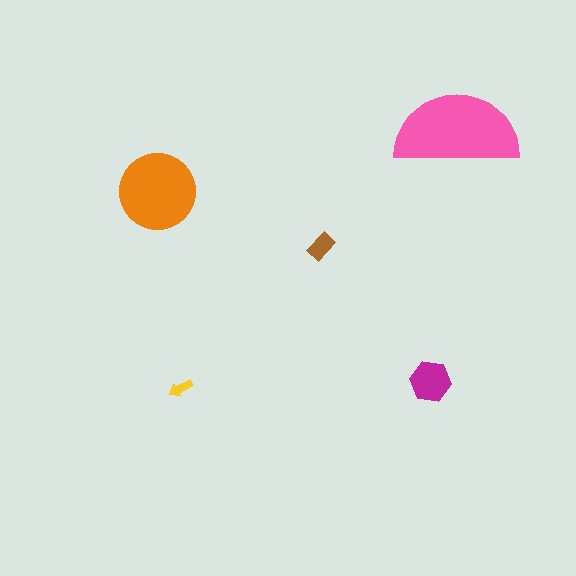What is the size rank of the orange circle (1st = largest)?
2nd.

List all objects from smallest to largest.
The yellow arrow, the brown rectangle, the magenta hexagon, the orange circle, the pink semicircle.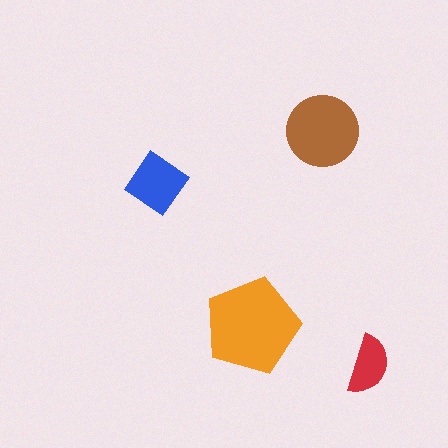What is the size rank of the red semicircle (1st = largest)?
4th.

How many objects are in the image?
There are 4 objects in the image.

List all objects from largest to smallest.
The orange pentagon, the brown circle, the blue diamond, the red semicircle.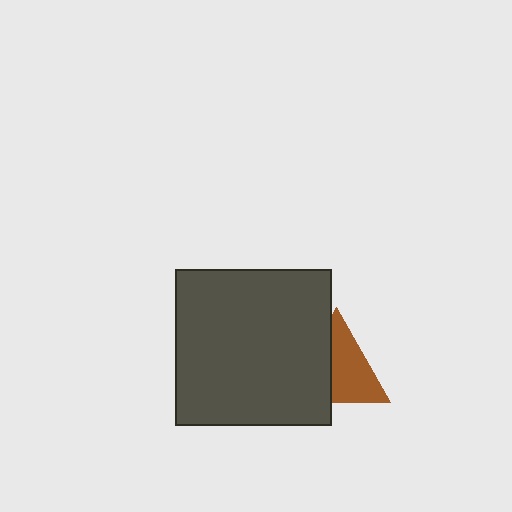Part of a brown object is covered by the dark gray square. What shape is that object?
It is a triangle.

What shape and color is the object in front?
The object in front is a dark gray square.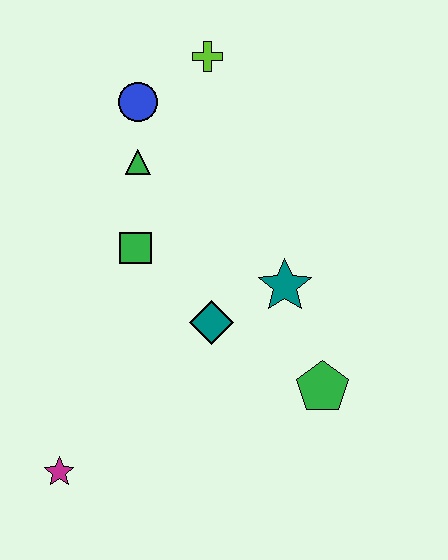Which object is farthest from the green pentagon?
The lime cross is farthest from the green pentagon.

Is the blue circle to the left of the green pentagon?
Yes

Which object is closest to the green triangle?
The blue circle is closest to the green triangle.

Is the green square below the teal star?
No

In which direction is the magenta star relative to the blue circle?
The magenta star is below the blue circle.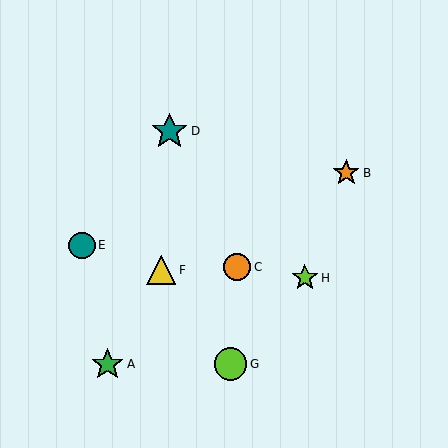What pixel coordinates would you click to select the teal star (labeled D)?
Click at (169, 131) to select the teal star D.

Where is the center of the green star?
The center of the green star is at (108, 364).